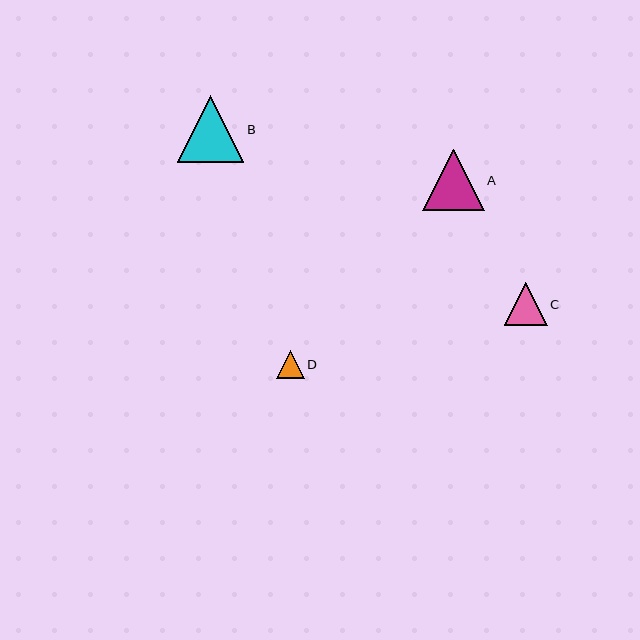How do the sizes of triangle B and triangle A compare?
Triangle B and triangle A are approximately the same size.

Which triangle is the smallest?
Triangle D is the smallest with a size of approximately 28 pixels.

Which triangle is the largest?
Triangle B is the largest with a size of approximately 66 pixels.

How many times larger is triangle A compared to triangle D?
Triangle A is approximately 2.2 times the size of triangle D.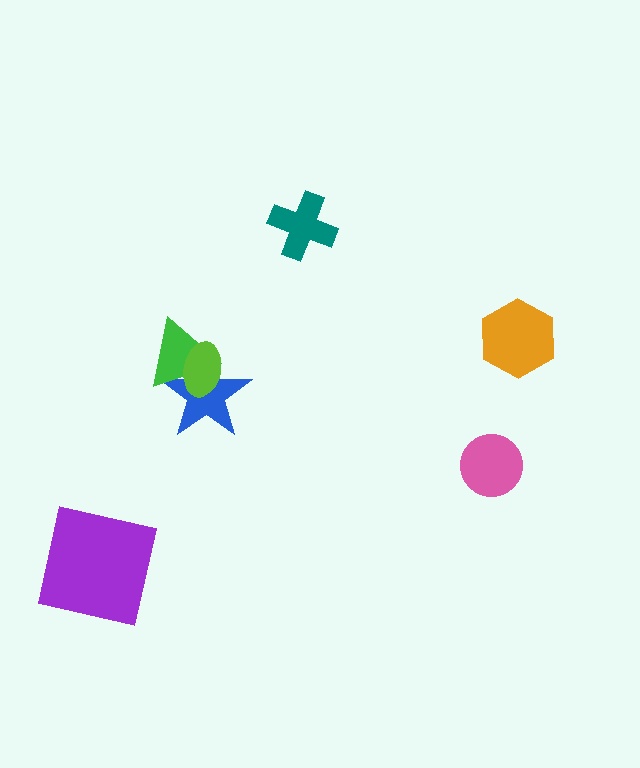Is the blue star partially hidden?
Yes, it is partially covered by another shape.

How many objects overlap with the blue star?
2 objects overlap with the blue star.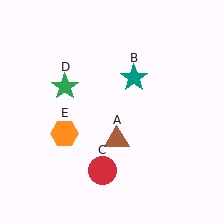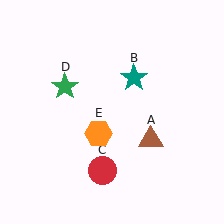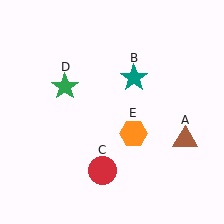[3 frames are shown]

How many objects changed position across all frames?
2 objects changed position: brown triangle (object A), orange hexagon (object E).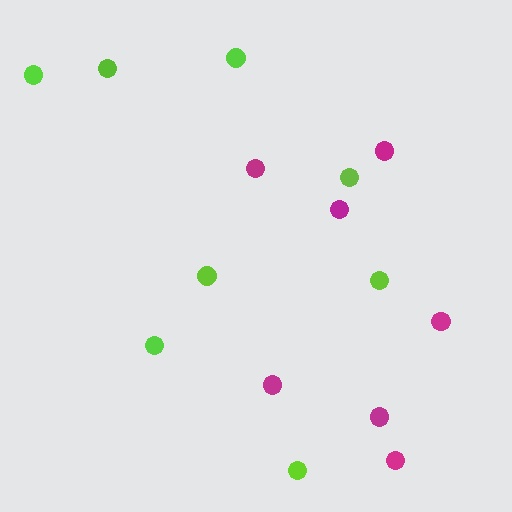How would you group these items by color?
There are 2 groups: one group of magenta circles (7) and one group of lime circles (8).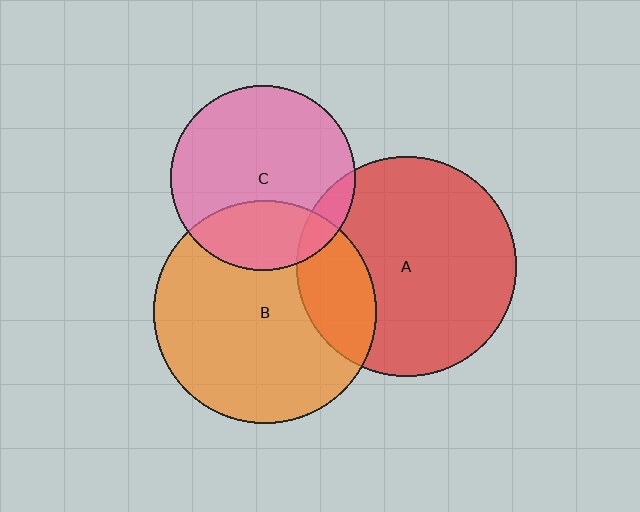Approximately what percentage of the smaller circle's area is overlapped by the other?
Approximately 25%.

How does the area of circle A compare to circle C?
Approximately 1.4 times.